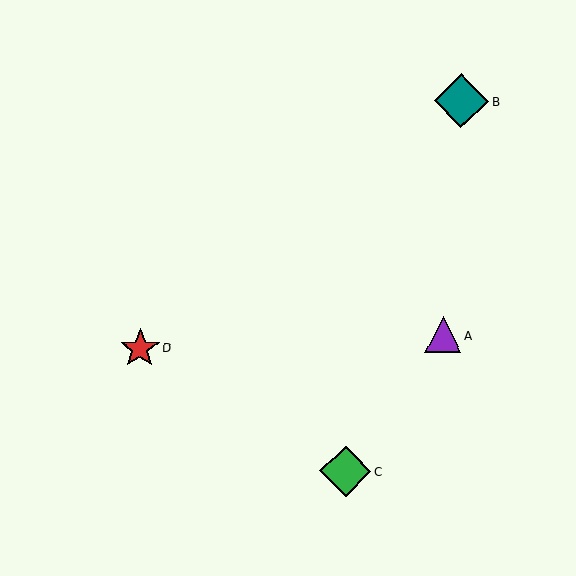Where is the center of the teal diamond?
The center of the teal diamond is at (461, 101).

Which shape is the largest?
The teal diamond (labeled B) is the largest.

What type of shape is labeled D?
Shape D is a red star.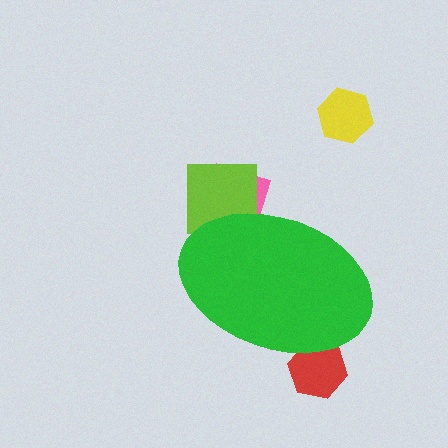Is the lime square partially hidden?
Yes, the lime square is partially hidden behind the green ellipse.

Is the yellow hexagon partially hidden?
No, the yellow hexagon is fully visible.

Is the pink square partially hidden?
Yes, the pink square is partially hidden behind the green ellipse.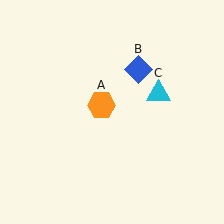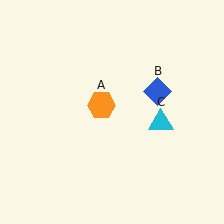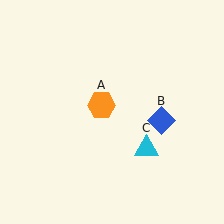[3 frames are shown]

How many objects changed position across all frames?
2 objects changed position: blue diamond (object B), cyan triangle (object C).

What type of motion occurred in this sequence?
The blue diamond (object B), cyan triangle (object C) rotated clockwise around the center of the scene.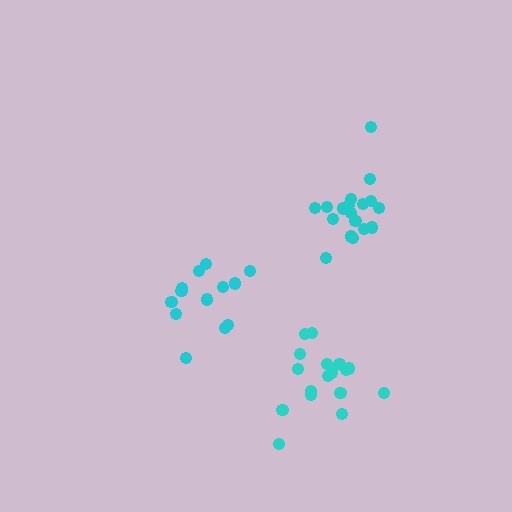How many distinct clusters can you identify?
There are 3 distinct clusters.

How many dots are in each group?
Group 1: 18 dots, Group 2: 13 dots, Group 3: 18 dots (49 total).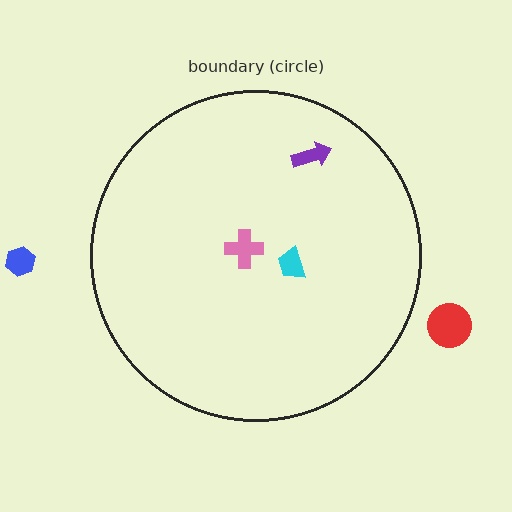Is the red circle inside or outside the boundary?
Outside.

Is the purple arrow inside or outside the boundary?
Inside.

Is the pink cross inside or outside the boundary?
Inside.